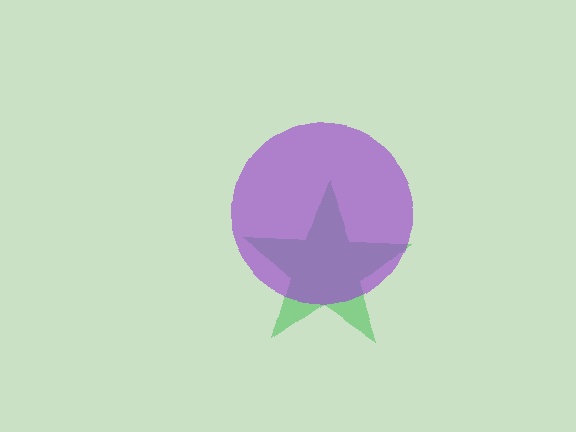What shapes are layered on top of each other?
The layered shapes are: a green star, a purple circle.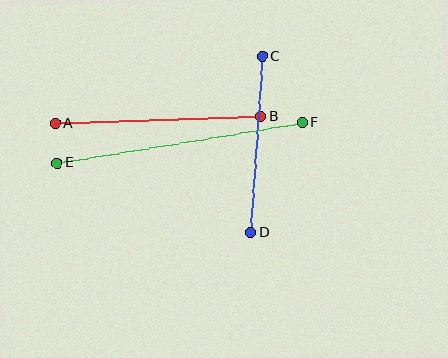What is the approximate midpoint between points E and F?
The midpoint is at approximately (180, 143) pixels.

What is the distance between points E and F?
The distance is approximately 248 pixels.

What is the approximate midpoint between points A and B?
The midpoint is at approximately (158, 120) pixels.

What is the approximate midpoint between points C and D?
The midpoint is at approximately (257, 144) pixels.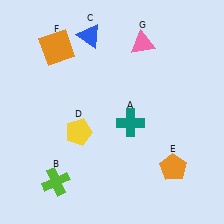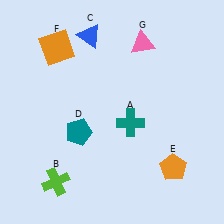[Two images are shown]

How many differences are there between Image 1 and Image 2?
There is 1 difference between the two images.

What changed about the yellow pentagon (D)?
In Image 1, D is yellow. In Image 2, it changed to teal.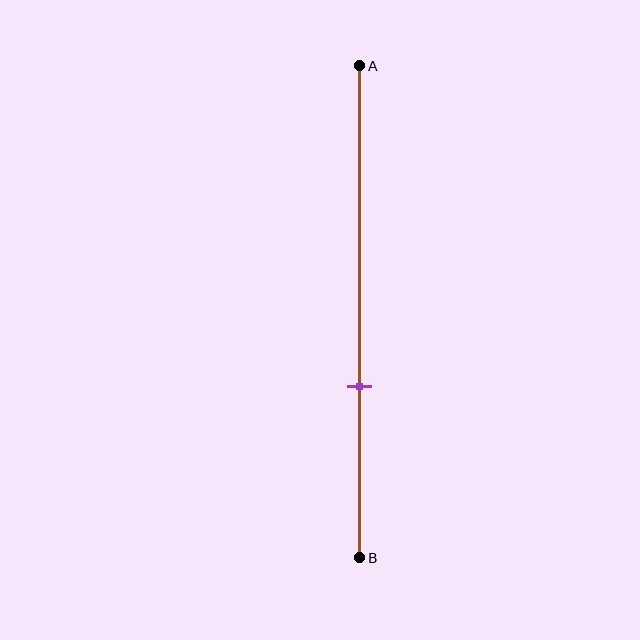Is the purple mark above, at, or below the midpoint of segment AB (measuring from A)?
The purple mark is below the midpoint of segment AB.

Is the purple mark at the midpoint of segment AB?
No, the mark is at about 65% from A, not at the 50% midpoint.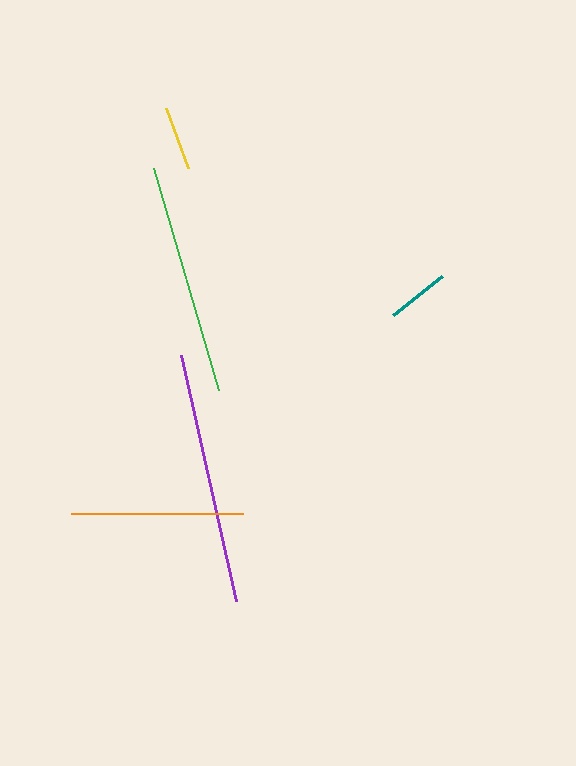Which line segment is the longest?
The purple line is the longest at approximately 252 pixels.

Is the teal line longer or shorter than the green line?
The green line is longer than the teal line.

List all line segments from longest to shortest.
From longest to shortest: purple, green, orange, yellow, teal.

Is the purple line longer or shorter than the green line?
The purple line is longer than the green line.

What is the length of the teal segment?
The teal segment is approximately 63 pixels long.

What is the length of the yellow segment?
The yellow segment is approximately 64 pixels long.